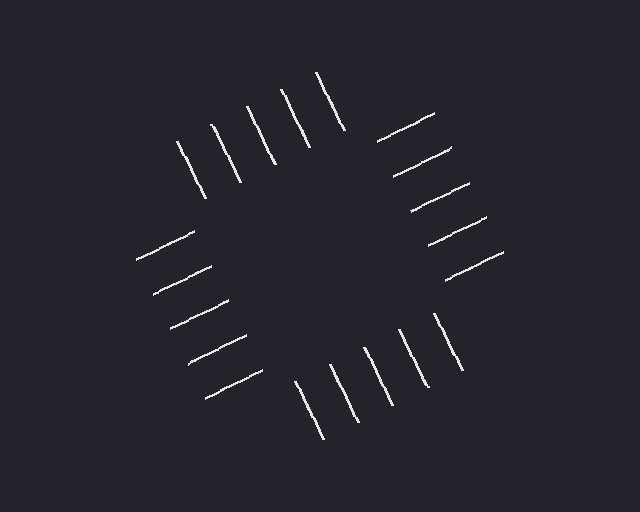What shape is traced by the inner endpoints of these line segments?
An illusory square — the line segments terminate on its edges but no continuous stroke is drawn.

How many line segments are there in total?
20 — 5 along each of the 4 edges.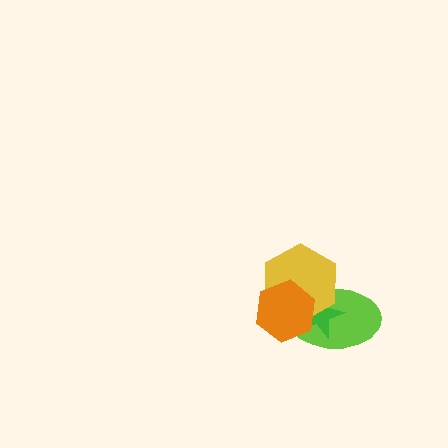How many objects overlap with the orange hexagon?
3 objects overlap with the orange hexagon.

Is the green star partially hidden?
Yes, it is partially covered by another shape.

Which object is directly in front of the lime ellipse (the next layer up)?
The green star is directly in front of the lime ellipse.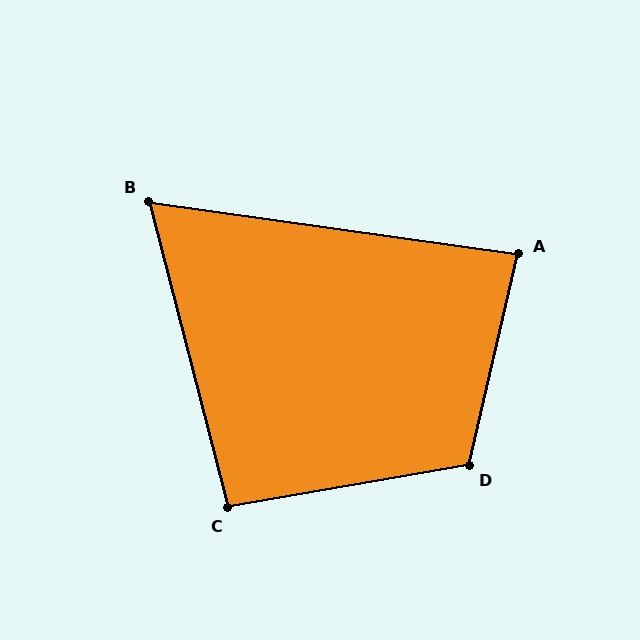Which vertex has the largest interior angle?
D, at approximately 113 degrees.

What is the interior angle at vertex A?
Approximately 85 degrees (approximately right).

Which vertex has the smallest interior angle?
B, at approximately 67 degrees.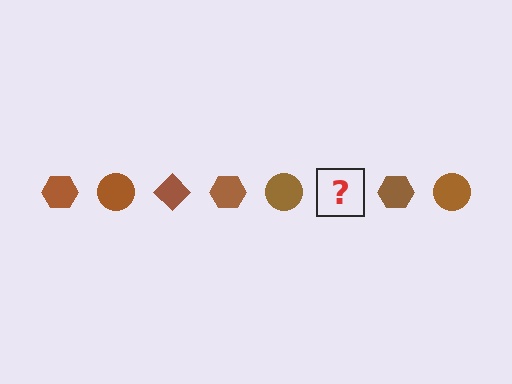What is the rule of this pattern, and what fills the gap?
The rule is that the pattern cycles through hexagon, circle, diamond shapes in brown. The gap should be filled with a brown diamond.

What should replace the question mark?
The question mark should be replaced with a brown diamond.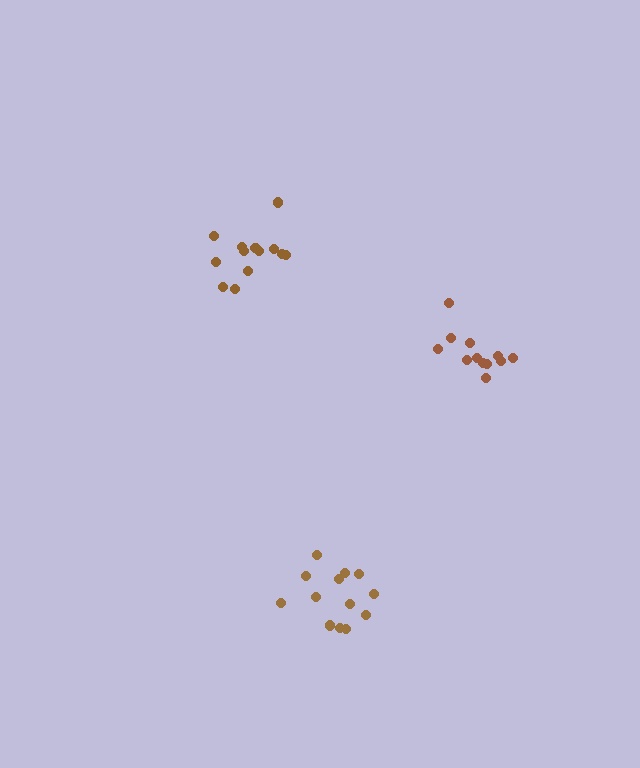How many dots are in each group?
Group 1: 13 dots, Group 2: 13 dots, Group 3: 12 dots (38 total).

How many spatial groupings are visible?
There are 3 spatial groupings.